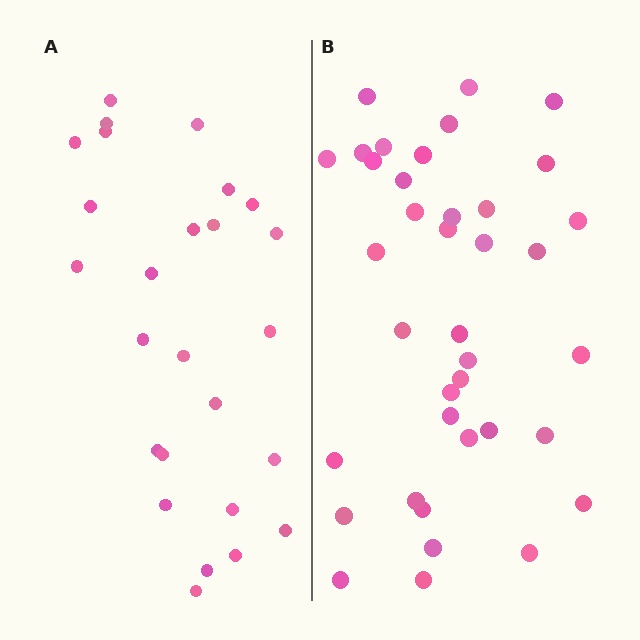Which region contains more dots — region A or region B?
Region B (the right region) has more dots.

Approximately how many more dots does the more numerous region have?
Region B has roughly 12 or so more dots than region A.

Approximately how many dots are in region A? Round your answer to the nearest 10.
About 30 dots. (The exact count is 26, which rounds to 30.)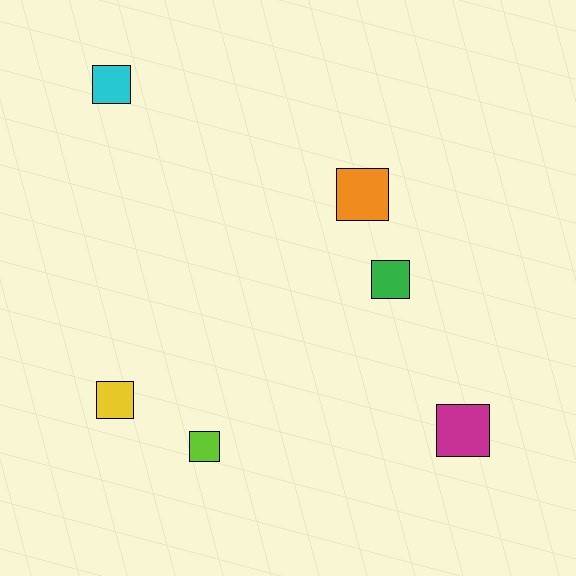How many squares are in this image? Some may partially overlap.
There are 6 squares.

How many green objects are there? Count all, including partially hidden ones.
There is 1 green object.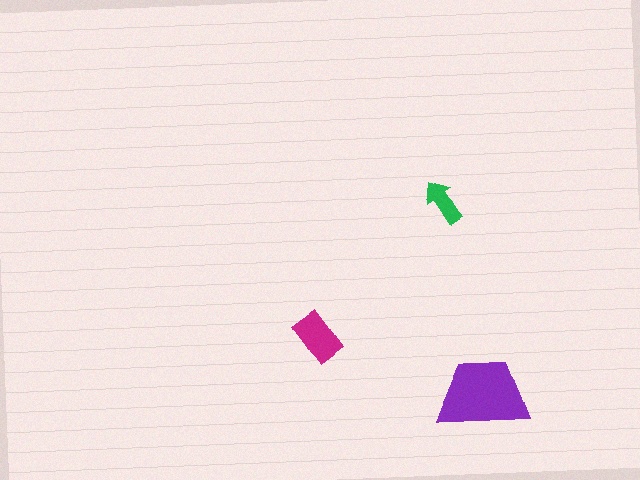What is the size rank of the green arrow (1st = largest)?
3rd.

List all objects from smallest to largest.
The green arrow, the magenta rectangle, the purple trapezoid.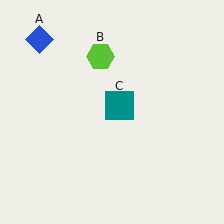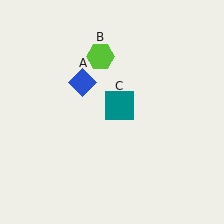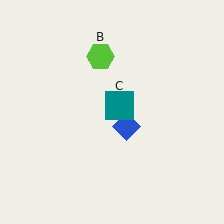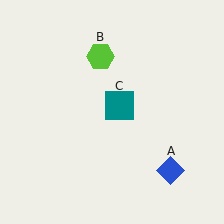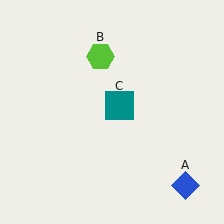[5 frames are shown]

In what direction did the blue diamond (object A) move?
The blue diamond (object A) moved down and to the right.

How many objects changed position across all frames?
1 object changed position: blue diamond (object A).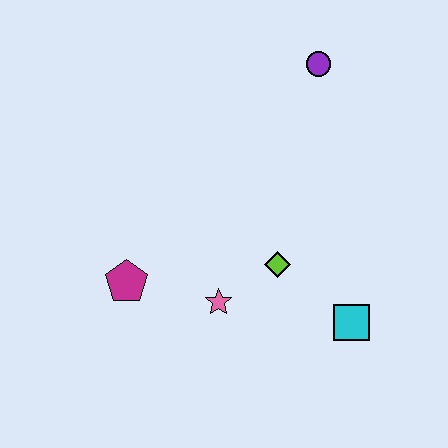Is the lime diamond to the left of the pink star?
No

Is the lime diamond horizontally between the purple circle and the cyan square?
No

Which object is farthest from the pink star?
The purple circle is farthest from the pink star.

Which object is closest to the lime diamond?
The pink star is closest to the lime diamond.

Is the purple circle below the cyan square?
No